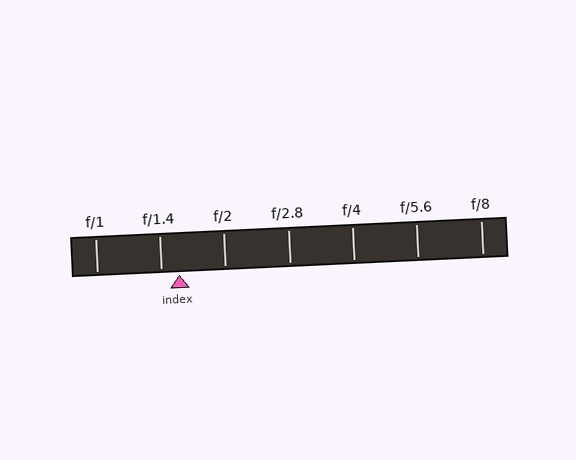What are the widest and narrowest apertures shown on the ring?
The widest aperture shown is f/1 and the narrowest is f/8.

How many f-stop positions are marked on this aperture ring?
There are 7 f-stop positions marked.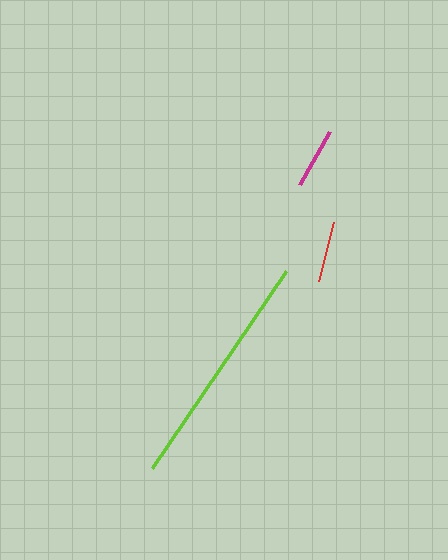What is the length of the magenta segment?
The magenta segment is approximately 61 pixels long.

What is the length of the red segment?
The red segment is approximately 61 pixels long.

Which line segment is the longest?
The lime line is the longest at approximately 238 pixels.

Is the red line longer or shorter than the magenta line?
The red line is longer than the magenta line.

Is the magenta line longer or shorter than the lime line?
The lime line is longer than the magenta line.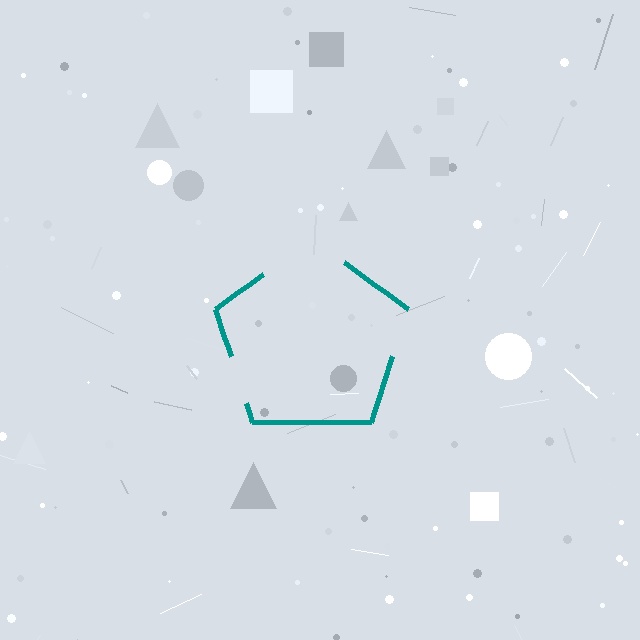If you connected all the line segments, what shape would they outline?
They would outline a pentagon.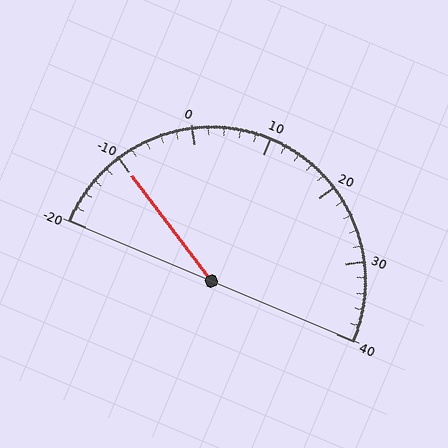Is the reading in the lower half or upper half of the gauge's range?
The reading is in the lower half of the range (-20 to 40).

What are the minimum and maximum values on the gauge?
The gauge ranges from -20 to 40.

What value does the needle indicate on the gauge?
The needle indicates approximately -10.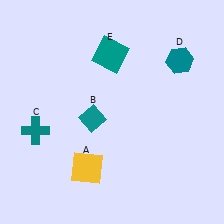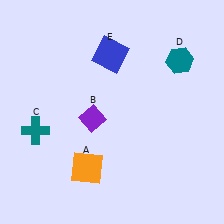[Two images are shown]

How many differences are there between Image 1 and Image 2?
There are 3 differences between the two images.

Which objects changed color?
A changed from yellow to orange. B changed from teal to purple. E changed from teal to blue.